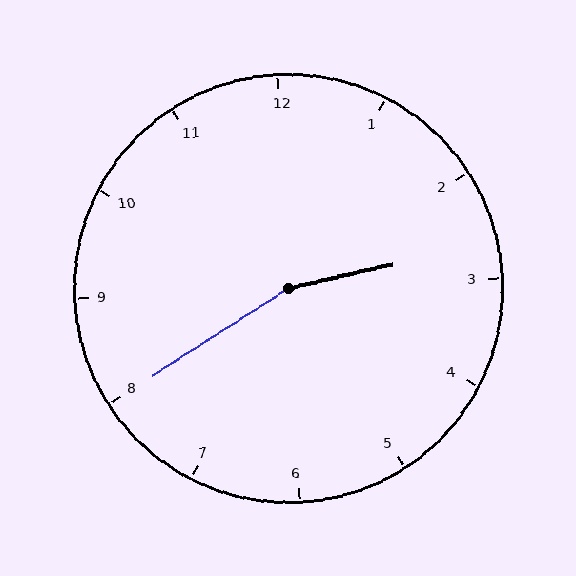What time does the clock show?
2:40.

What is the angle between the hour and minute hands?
Approximately 160 degrees.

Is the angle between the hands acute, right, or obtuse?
It is obtuse.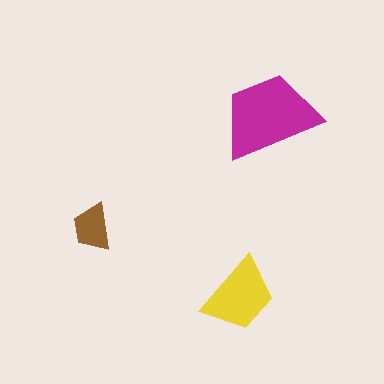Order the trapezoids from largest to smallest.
the magenta one, the yellow one, the brown one.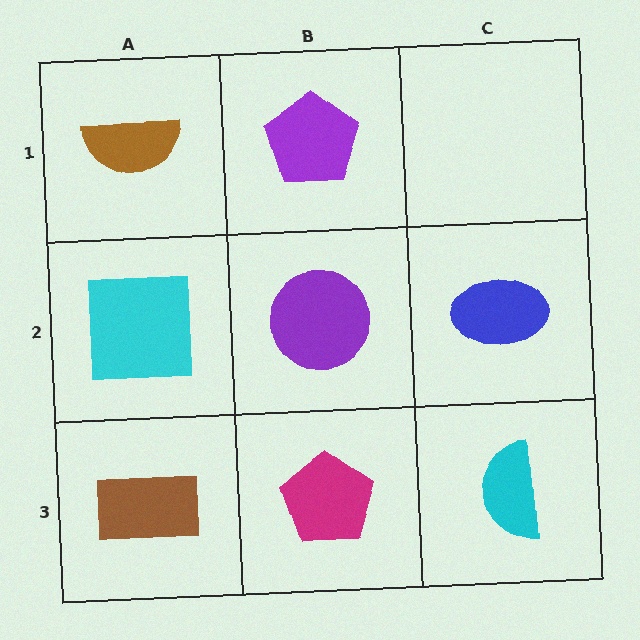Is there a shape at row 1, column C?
No, that cell is empty.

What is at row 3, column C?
A cyan semicircle.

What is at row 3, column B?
A magenta pentagon.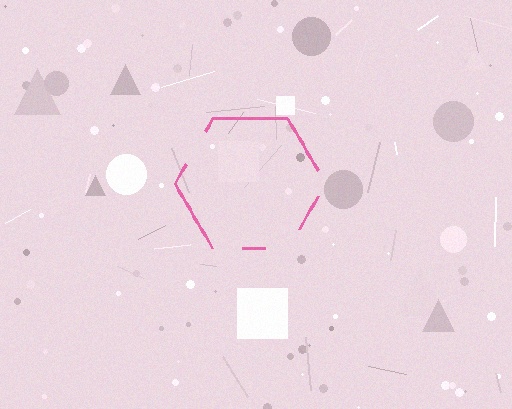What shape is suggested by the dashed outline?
The dashed outline suggests a hexagon.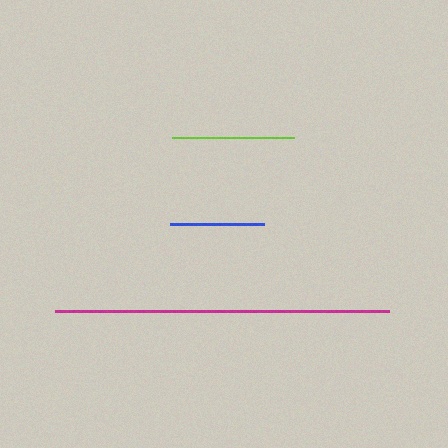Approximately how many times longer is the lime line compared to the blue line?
The lime line is approximately 1.3 times the length of the blue line.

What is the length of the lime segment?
The lime segment is approximately 122 pixels long.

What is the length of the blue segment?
The blue segment is approximately 95 pixels long.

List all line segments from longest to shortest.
From longest to shortest: magenta, lime, blue.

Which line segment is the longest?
The magenta line is the longest at approximately 334 pixels.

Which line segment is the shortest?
The blue line is the shortest at approximately 95 pixels.